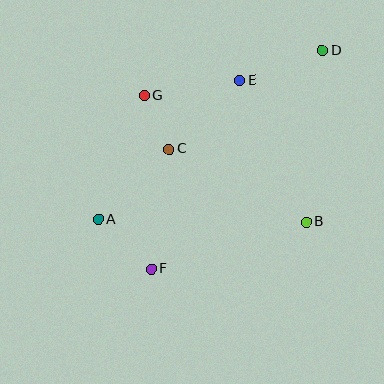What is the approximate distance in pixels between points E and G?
The distance between E and G is approximately 96 pixels.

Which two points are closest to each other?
Points C and G are closest to each other.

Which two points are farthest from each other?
Points A and D are farthest from each other.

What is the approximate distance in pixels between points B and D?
The distance between B and D is approximately 172 pixels.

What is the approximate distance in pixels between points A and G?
The distance between A and G is approximately 132 pixels.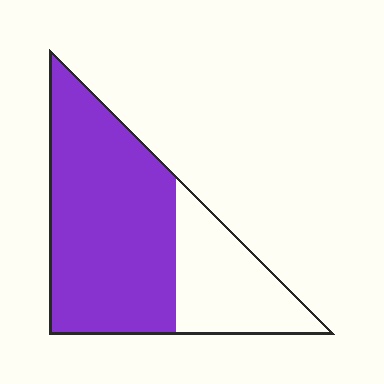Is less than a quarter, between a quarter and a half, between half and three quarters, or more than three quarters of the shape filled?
Between half and three quarters.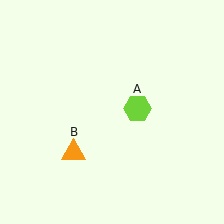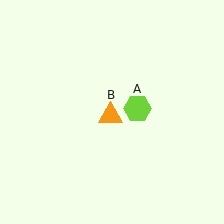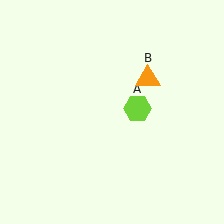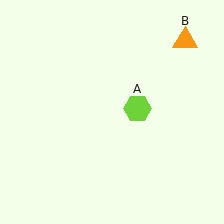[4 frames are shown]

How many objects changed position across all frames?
1 object changed position: orange triangle (object B).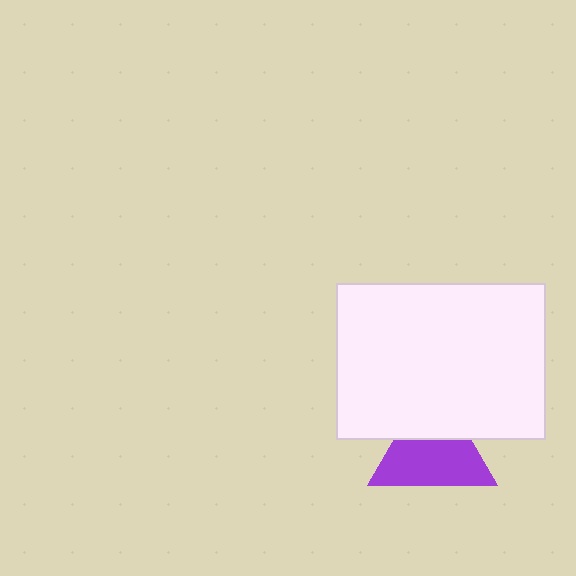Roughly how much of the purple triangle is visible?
About half of it is visible (roughly 65%).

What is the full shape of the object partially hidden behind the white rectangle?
The partially hidden object is a purple triangle.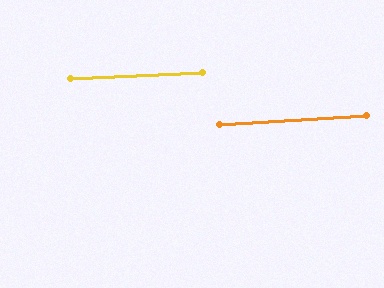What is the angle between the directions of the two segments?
Approximately 1 degree.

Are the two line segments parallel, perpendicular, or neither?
Parallel — their directions differ by only 1.0°.